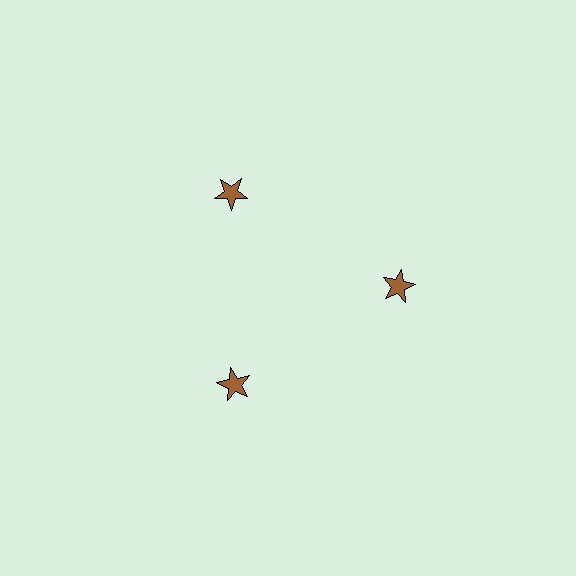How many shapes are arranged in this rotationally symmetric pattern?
There are 3 shapes, arranged in 3 groups of 1.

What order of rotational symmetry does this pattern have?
This pattern has 3-fold rotational symmetry.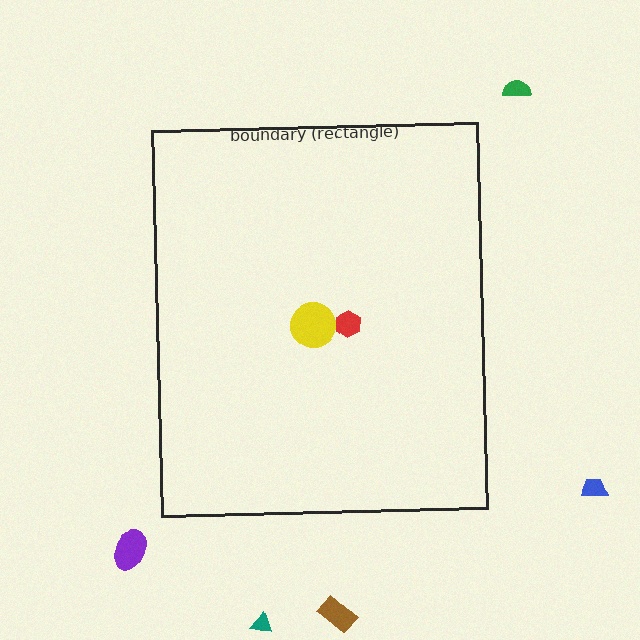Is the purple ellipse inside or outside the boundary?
Outside.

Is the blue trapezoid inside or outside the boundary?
Outside.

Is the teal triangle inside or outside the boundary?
Outside.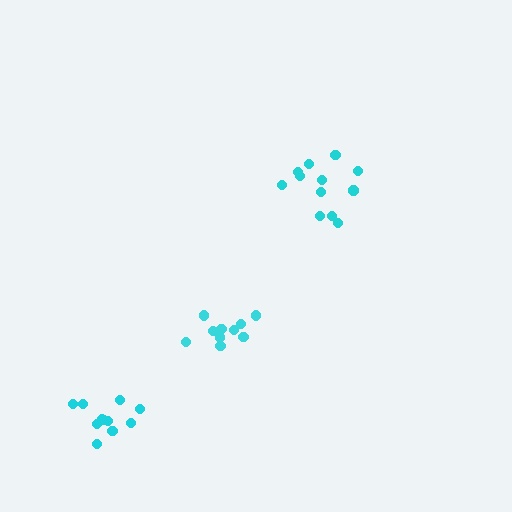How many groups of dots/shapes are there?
There are 3 groups.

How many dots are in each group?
Group 1: 10 dots, Group 2: 12 dots, Group 3: 11 dots (33 total).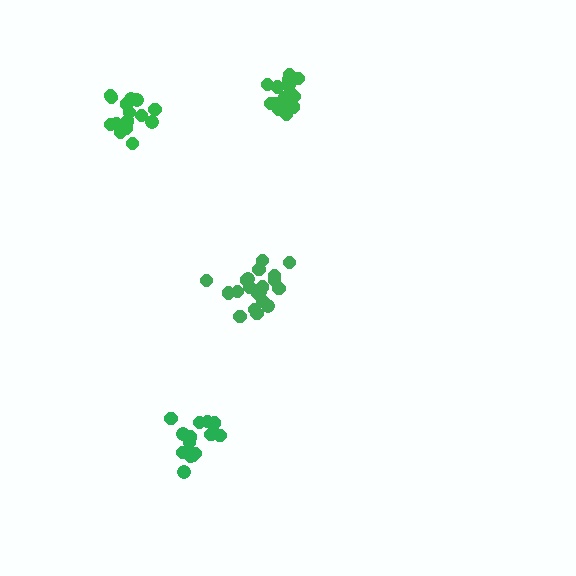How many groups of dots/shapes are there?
There are 4 groups.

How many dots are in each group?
Group 1: 18 dots, Group 2: 16 dots, Group 3: 20 dots, Group 4: 15 dots (69 total).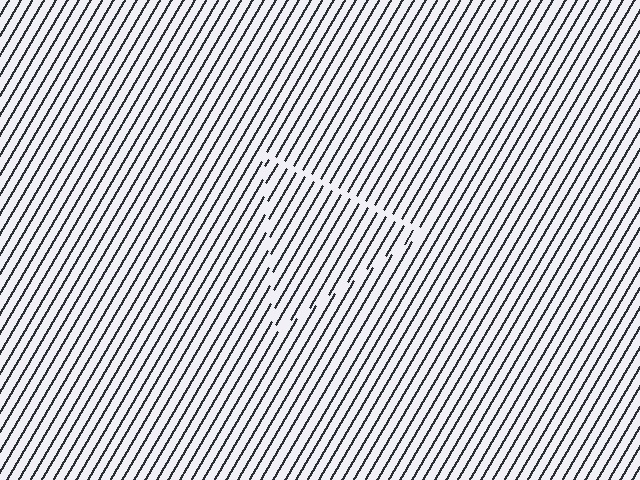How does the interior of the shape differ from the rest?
The interior of the shape contains the same grating, shifted by half a period — the contour is defined by the phase discontinuity where line-ends from the inner and outer gratings abut.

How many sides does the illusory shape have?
3 sides — the line-ends trace a triangle.